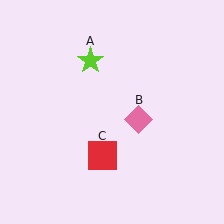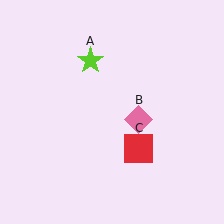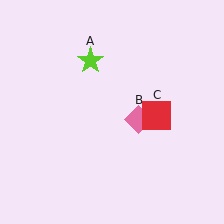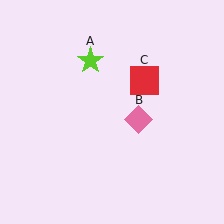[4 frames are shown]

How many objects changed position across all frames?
1 object changed position: red square (object C).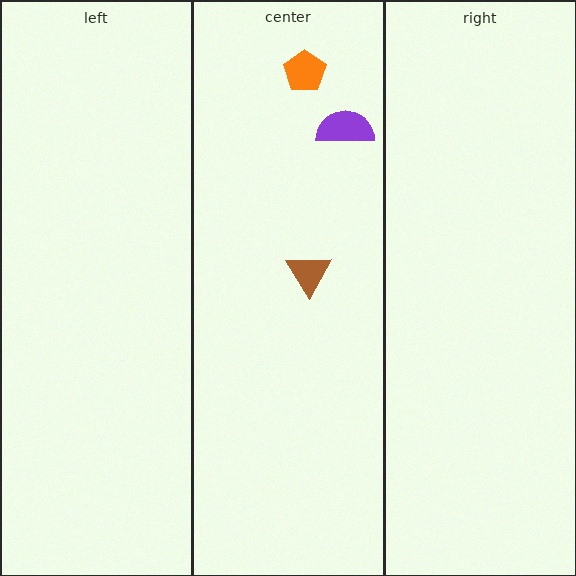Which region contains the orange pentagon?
The center region.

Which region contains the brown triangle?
The center region.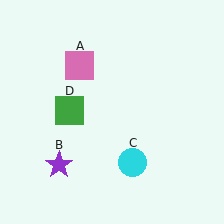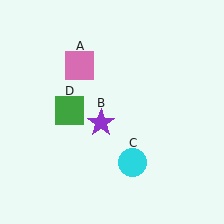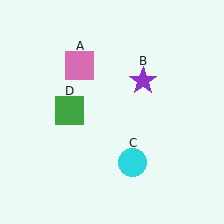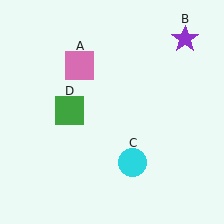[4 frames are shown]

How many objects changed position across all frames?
1 object changed position: purple star (object B).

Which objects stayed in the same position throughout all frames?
Pink square (object A) and cyan circle (object C) and green square (object D) remained stationary.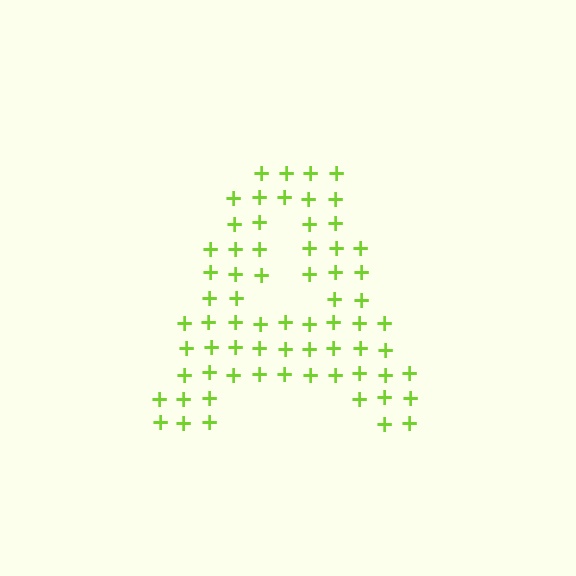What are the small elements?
The small elements are plus signs.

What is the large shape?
The large shape is the letter A.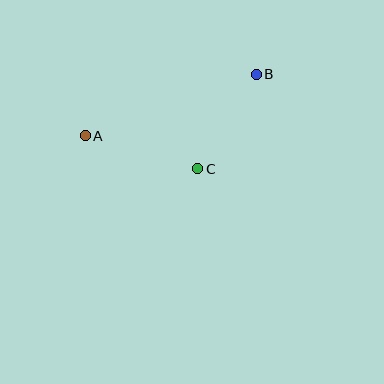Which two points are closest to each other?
Points B and C are closest to each other.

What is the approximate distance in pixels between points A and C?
The distance between A and C is approximately 117 pixels.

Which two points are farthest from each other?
Points A and B are farthest from each other.